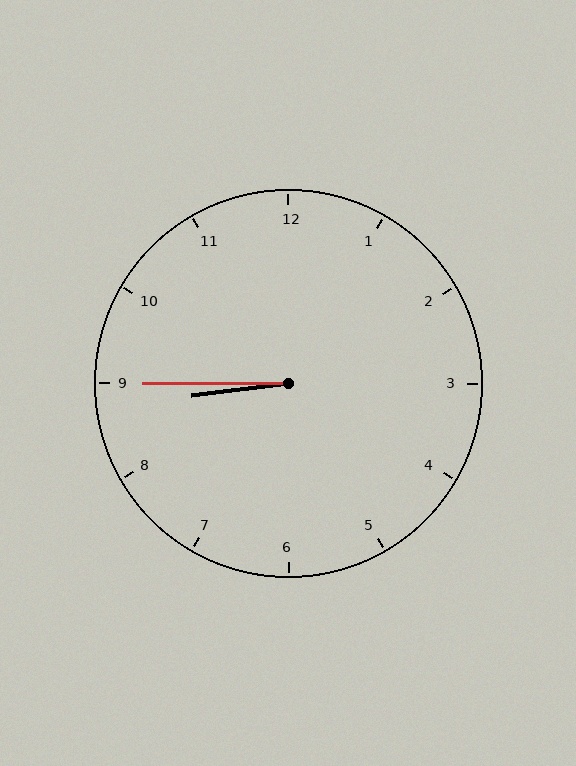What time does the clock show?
8:45.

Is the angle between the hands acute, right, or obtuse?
It is acute.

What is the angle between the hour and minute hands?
Approximately 8 degrees.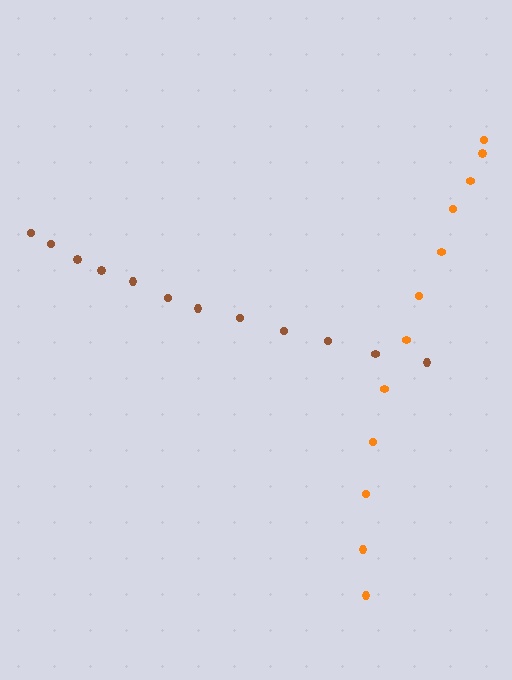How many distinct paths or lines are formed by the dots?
There are 2 distinct paths.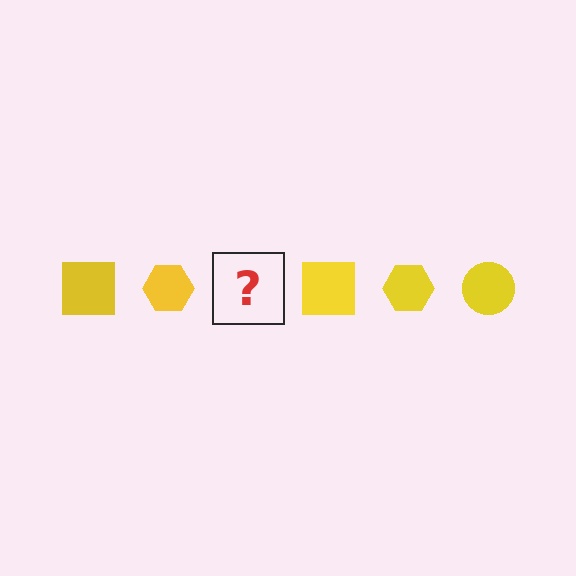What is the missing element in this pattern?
The missing element is a yellow circle.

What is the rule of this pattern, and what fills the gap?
The rule is that the pattern cycles through square, hexagon, circle shapes in yellow. The gap should be filled with a yellow circle.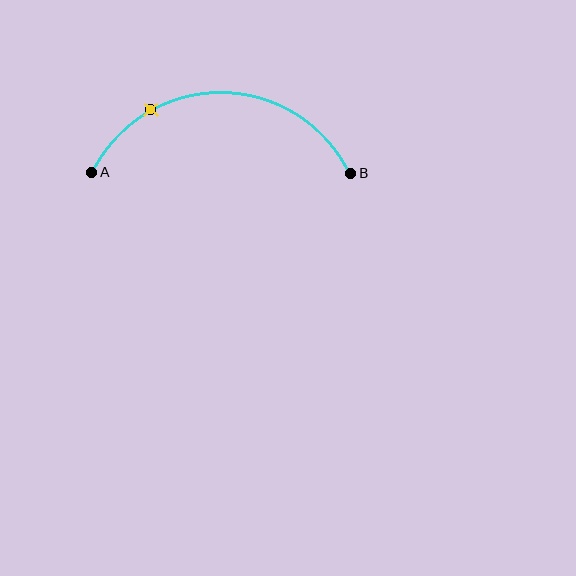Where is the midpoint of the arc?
The arc midpoint is the point on the curve farthest from the straight line joining A and B. It sits above that line.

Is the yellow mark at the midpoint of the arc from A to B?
No. The yellow mark lies on the arc but is closer to endpoint A. The arc midpoint would be at the point on the curve equidistant along the arc from both A and B.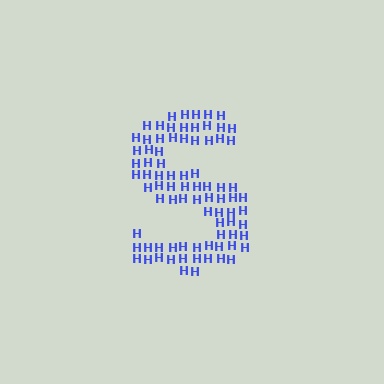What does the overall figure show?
The overall figure shows the letter S.